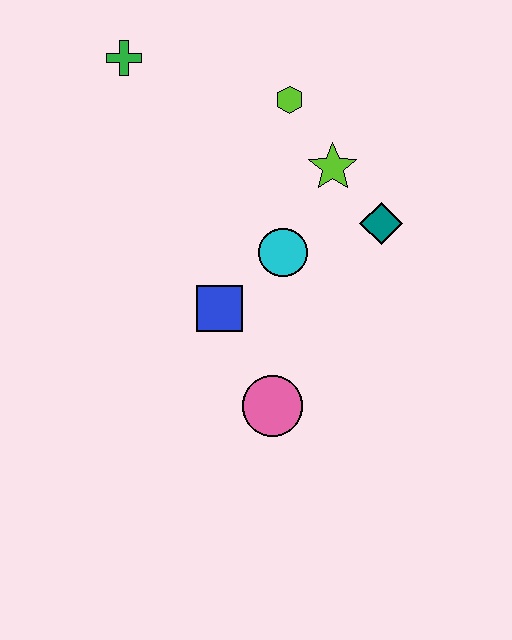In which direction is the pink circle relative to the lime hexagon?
The pink circle is below the lime hexagon.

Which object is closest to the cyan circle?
The blue square is closest to the cyan circle.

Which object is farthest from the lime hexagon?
The pink circle is farthest from the lime hexagon.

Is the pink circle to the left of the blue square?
No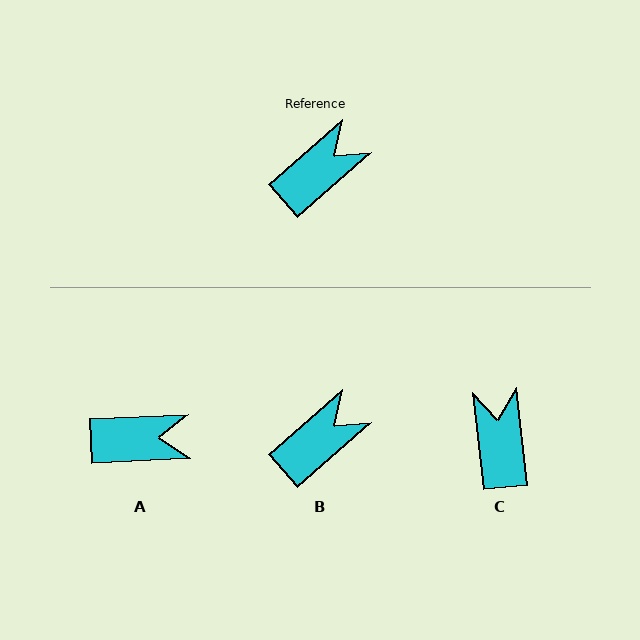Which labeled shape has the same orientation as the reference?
B.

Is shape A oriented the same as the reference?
No, it is off by about 39 degrees.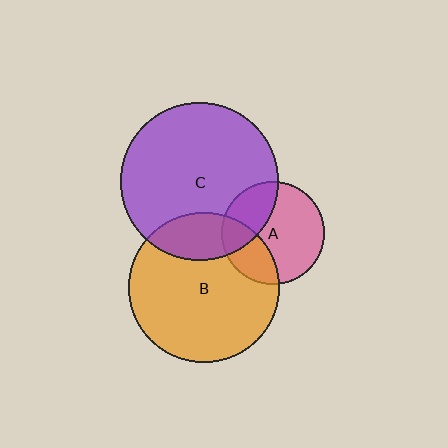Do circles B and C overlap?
Yes.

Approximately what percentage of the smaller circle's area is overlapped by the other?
Approximately 20%.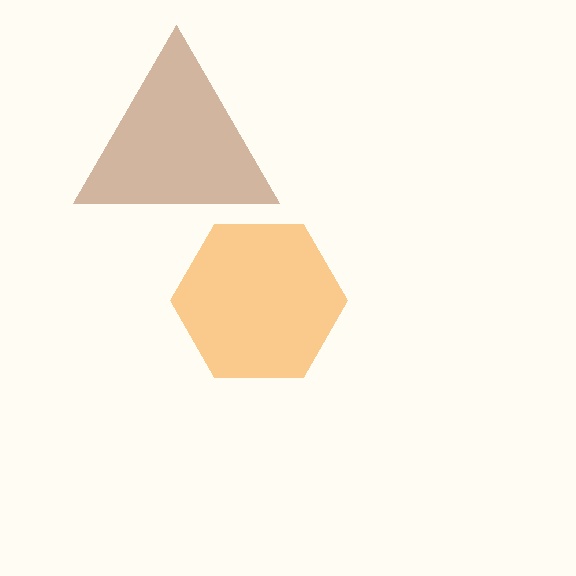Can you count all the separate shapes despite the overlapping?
Yes, there are 2 separate shapes.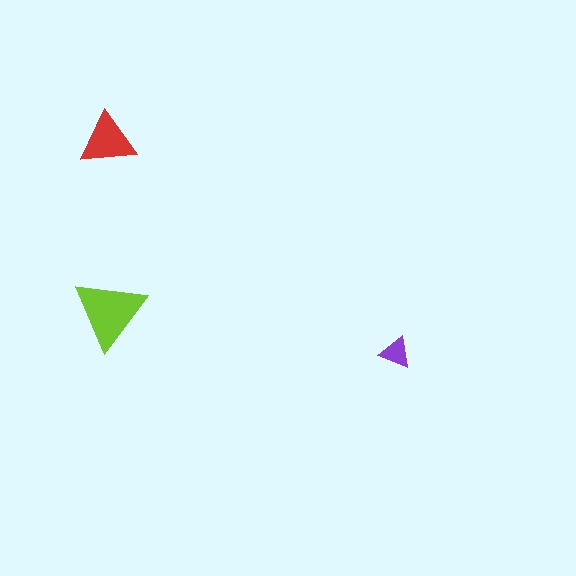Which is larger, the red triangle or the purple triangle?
The red one.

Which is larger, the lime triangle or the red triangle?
The lime one.